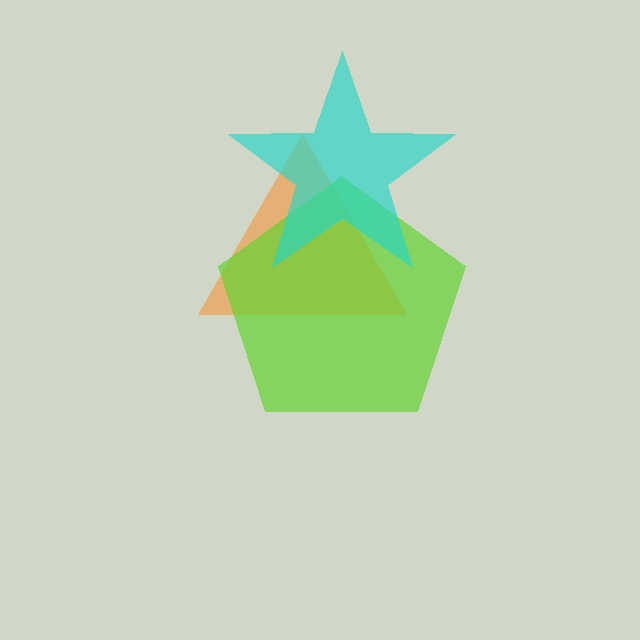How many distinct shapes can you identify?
There are 3 distinct shapes: an orange triangle, a lime pentagon, a cyan star.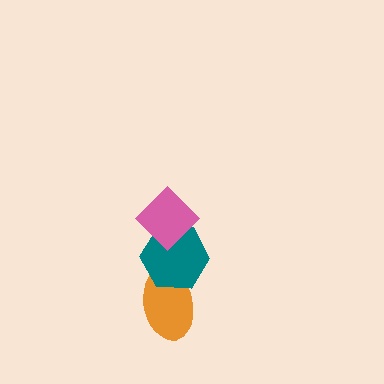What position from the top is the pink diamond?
The pink diamond is 1st from the top.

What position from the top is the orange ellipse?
The orange ellipse is 3rd from the top.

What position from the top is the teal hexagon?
The teal hexagon is 2nd from the top.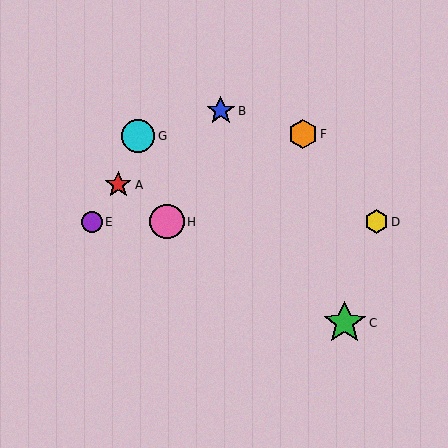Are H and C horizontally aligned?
No, H is at y≈222 and C is at y≈323.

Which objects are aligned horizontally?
Objects D, E, H are aligned horizontally.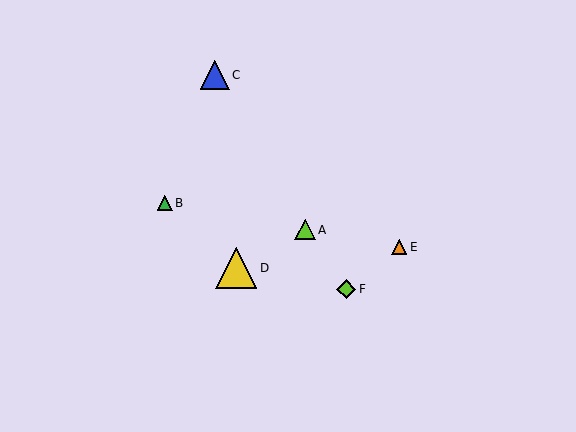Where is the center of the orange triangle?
The center of the orange triangle is at (399, 247).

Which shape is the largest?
The yellow triangle (labeled D) is the largest.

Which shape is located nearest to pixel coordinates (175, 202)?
The green triangle (labeled B) at (165, 203) is nearest to that location.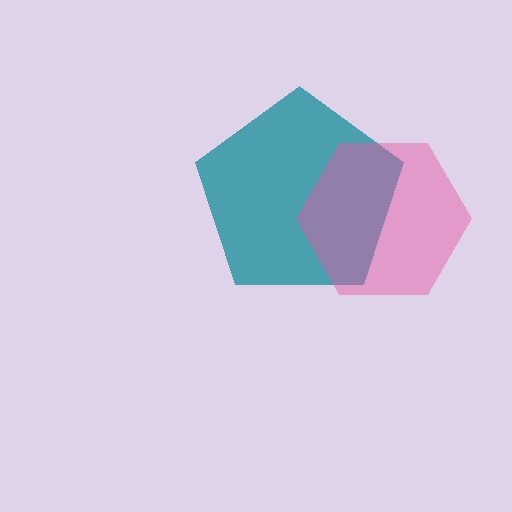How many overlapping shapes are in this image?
There are 2 overlapping shapes in the image.